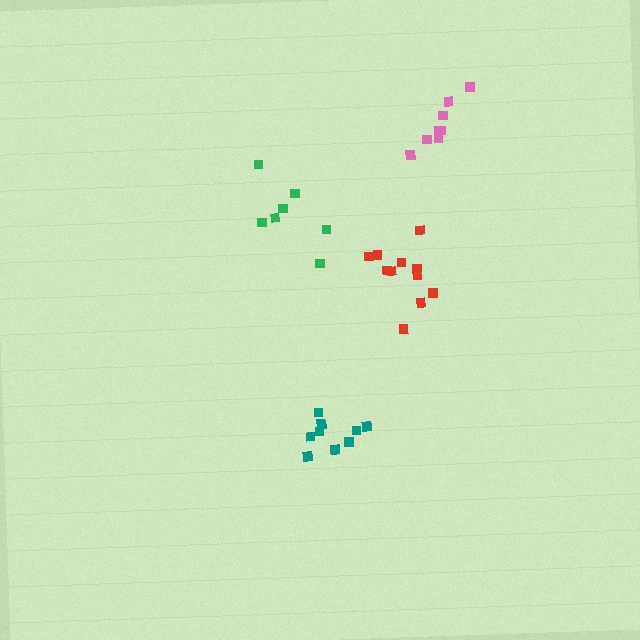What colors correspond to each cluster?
The clusters are colored: pink, teal, red, green.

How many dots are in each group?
Group 1: 8 dots, Group 2: 10 dots, Group 3: 11 dots, Group 4: 7 dots (36 total).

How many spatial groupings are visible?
There are 4 spatial groupings.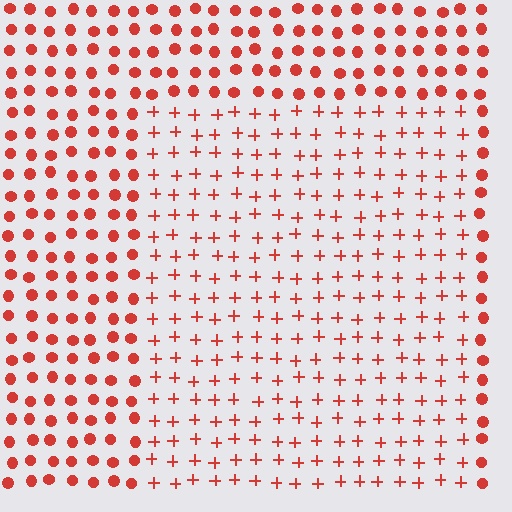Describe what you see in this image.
The image is filled with small red elements arranged in a uniform grid. A rectangle-shaped region contains plus signs, while the surrounding area contains circles. The boundary is defined purely by the change in element shape.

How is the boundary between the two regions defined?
The boundary is defined by a change in element shape: plus signs inside vs. circles outside. All elements share the same color and spacing.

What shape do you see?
I see a rectangle.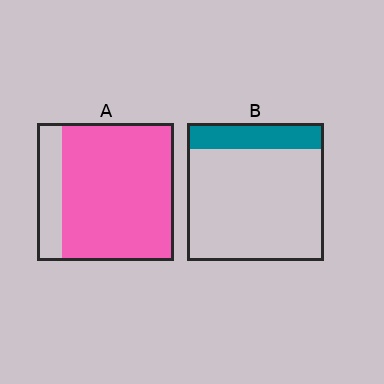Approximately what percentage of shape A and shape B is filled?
A is approximately 80% and B is approximately 20%.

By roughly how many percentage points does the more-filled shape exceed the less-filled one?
By roughly 65 percentage points (A over B).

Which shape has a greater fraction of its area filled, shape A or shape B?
Shape A.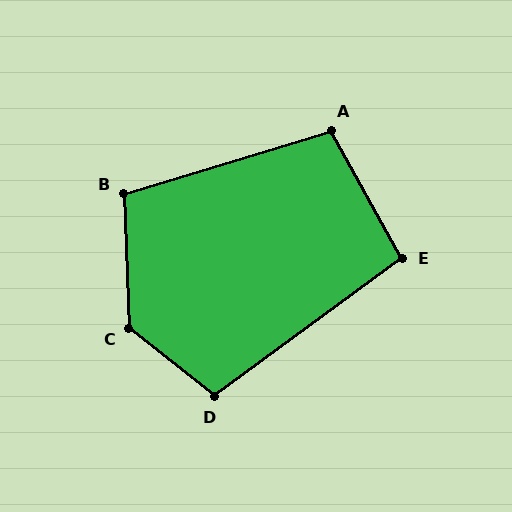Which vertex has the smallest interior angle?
E, at approximately 97 degrees.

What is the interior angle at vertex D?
Approximately 105 degrees (obtuse).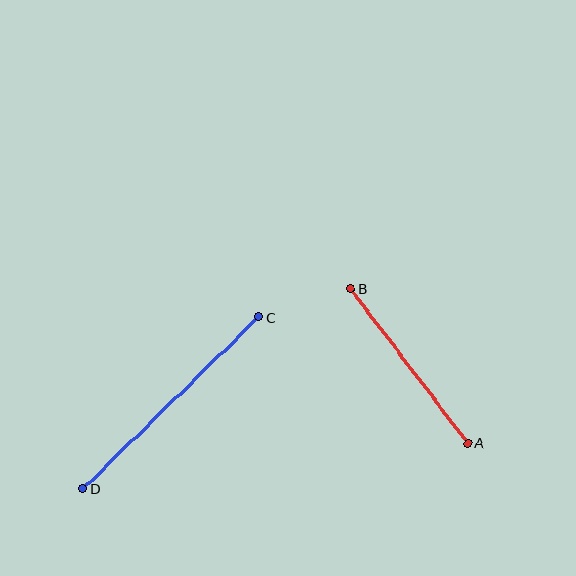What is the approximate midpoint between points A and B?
The midpoint is at approximately (409, 366) pixels.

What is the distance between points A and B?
The distance is approximately 194 pixels.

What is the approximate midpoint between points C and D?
The midpoint is at approximately (171, 403) pixels.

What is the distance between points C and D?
The distance is approximately 245 pixels.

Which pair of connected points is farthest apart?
Points C and D are farthest apart.